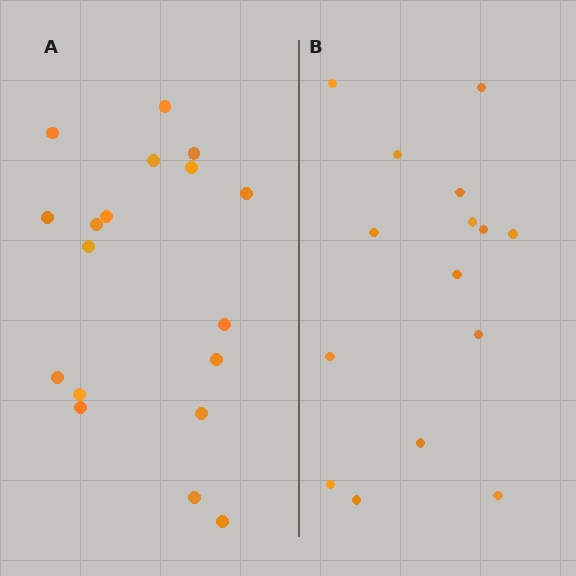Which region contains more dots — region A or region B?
Region A (the left region) has more dots.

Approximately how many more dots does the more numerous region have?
Region A has just a few more — roughly 2 or 3 more dots than region B.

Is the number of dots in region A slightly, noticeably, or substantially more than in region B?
Region A has only slightly more — the two regions are fairly close. The ratio is roughly 1.2 to 1.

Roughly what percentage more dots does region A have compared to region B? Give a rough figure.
About 20% more.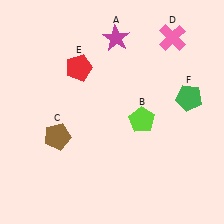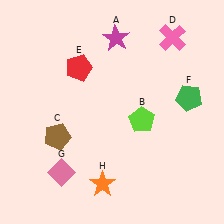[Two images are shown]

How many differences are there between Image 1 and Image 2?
There are 2 differences between the two images.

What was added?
A pink diamond (G), an orange star (H) were added in Image 2.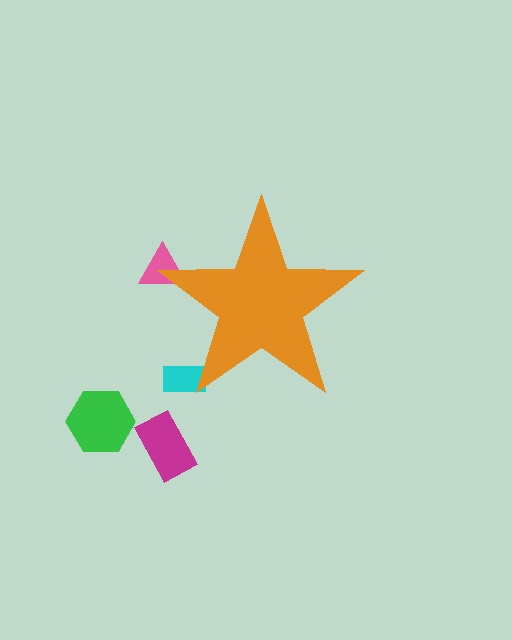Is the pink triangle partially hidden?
Yes, the pink triangle is partially hidden behind the orange star.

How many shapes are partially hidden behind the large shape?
2 shapes are partially hidden.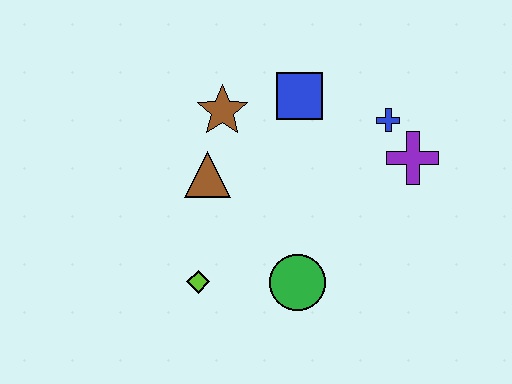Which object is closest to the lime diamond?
The green circle is closest to the lime diamond.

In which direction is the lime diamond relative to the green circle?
The lime diamond is to the left of the green circle.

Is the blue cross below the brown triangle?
No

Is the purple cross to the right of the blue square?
Yes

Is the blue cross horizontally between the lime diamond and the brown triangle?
No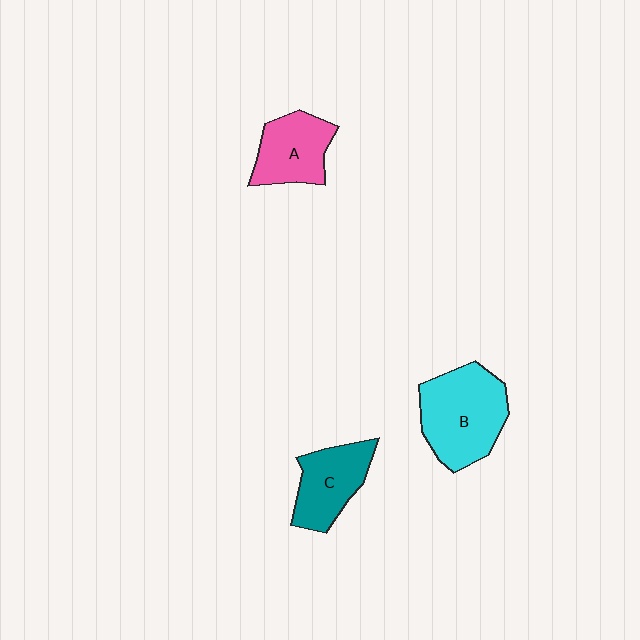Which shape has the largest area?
Shape B (cyan).